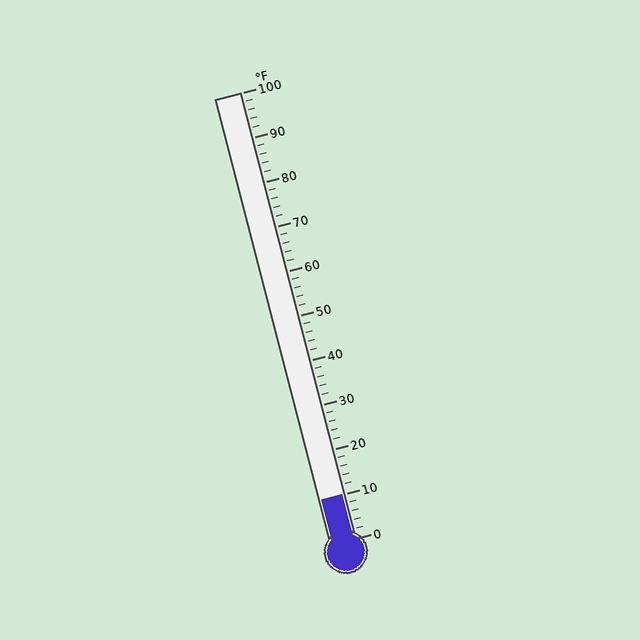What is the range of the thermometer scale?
The thermometer scale ranges from 0°F to 100°F.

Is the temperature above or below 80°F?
The temperature is below 80°F.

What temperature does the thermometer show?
The thermometer shows approximately 10°F.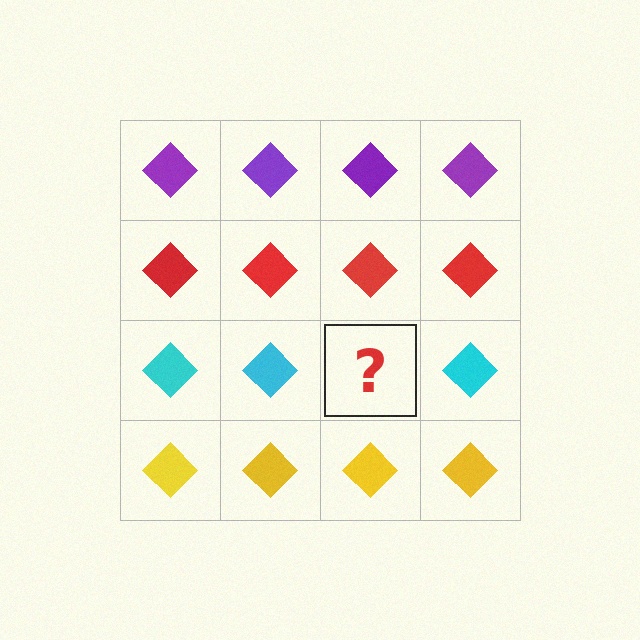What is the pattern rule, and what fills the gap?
The rule is that each row has a consistent color. The gap should be filled with a cyan diamond.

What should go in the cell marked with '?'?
The missing cell should contain a cyan diamond.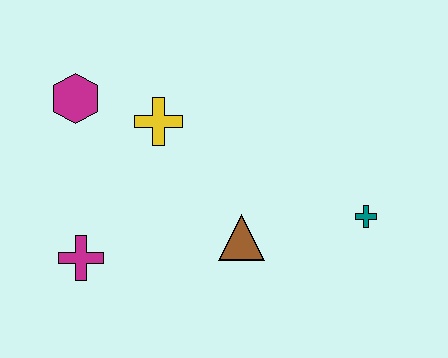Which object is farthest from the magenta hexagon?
The teal cross is farthest from the magenta hexagon.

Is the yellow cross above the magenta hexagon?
No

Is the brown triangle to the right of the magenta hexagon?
Yes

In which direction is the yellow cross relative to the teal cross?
The yellow cross is to the left of the teal cross.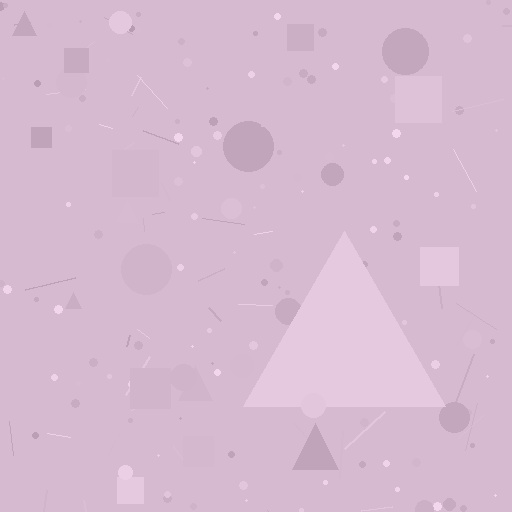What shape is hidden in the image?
A triangle is hidden in the image.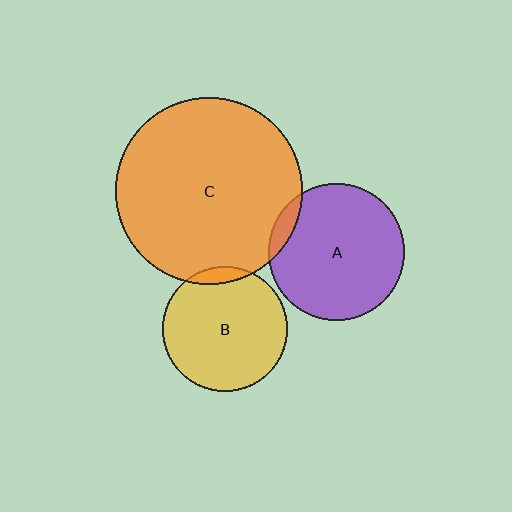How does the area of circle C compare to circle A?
Approximately 1.9 times.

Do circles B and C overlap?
Yes.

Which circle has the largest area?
Circle C (orange).